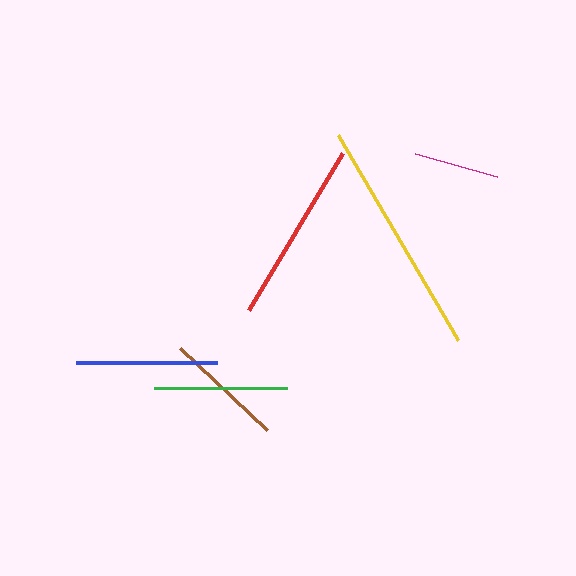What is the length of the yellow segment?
The yellow segment is approximately 238 pixels long.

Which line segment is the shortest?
The magenta line is the shortest at approximately 85 pixels.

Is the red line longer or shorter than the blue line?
The red line is longer than the blue line.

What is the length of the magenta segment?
The magenta segment is approximately 85 pixels long.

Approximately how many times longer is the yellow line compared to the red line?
The yellow line is approximately 1.3 times the length of the red line.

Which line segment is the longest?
The yellow line is the longest at approximately 238 pixels.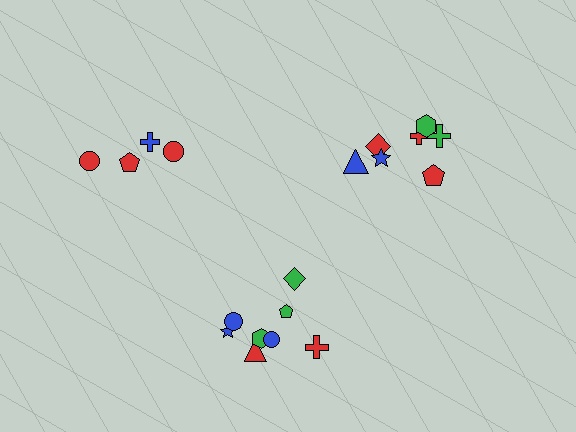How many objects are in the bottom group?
There are 8 objects.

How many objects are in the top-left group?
There are 4 objects.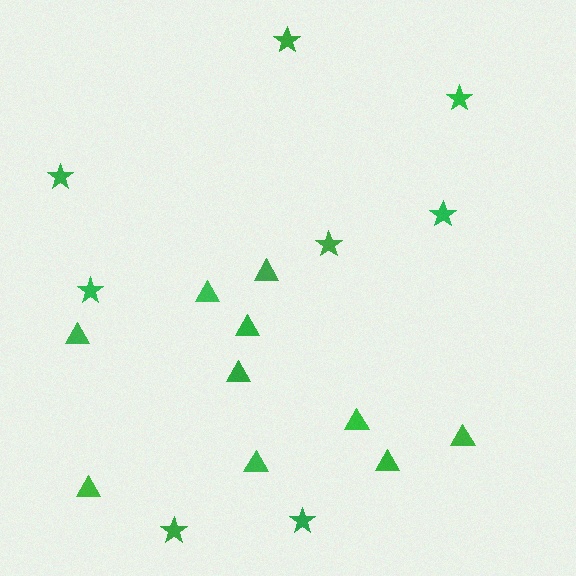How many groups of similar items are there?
There are 2 groups: one group of stars (8) and one group of triangles (10).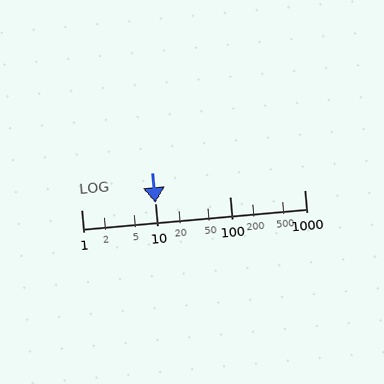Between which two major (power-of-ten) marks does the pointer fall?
The pointer is between 1 and 10.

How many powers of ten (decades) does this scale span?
The scale spans 3 decades, from 1 to 1000.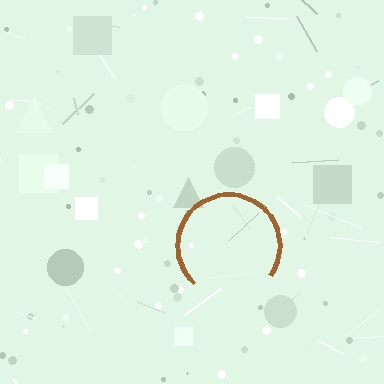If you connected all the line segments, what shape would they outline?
They would outline a circle.